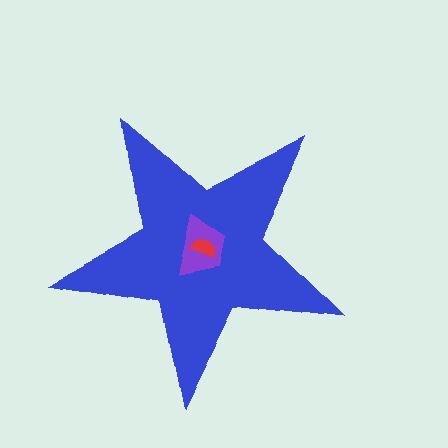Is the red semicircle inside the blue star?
Yes.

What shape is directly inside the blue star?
The purple trapezoid.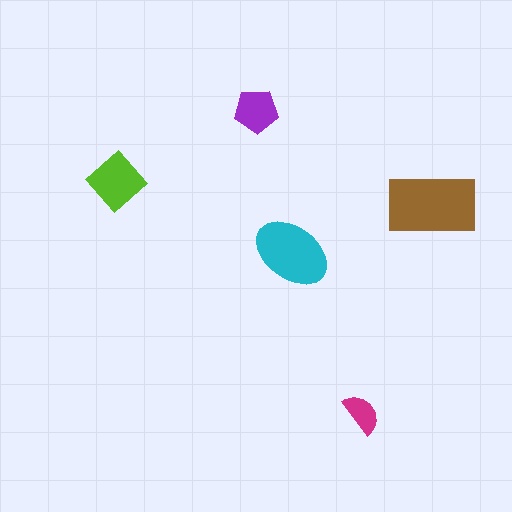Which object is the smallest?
The magenta semicircle.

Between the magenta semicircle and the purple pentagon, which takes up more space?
The purple pentagon.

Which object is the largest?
The brown rectangle.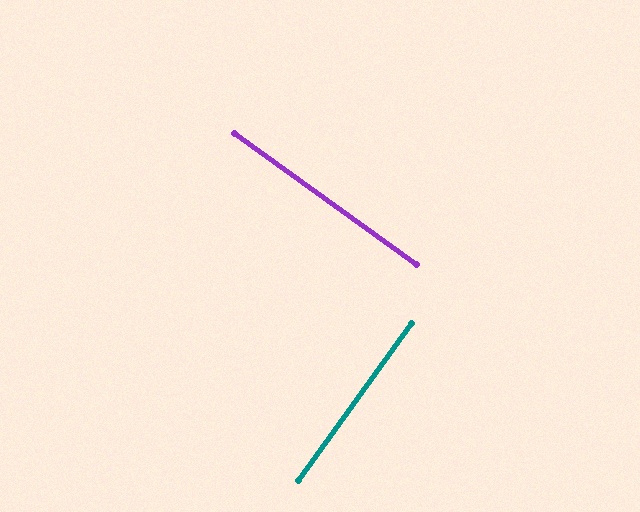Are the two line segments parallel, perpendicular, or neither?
Perpendicular — they meet at approximately 90°.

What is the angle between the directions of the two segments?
Approximately 90 degrees.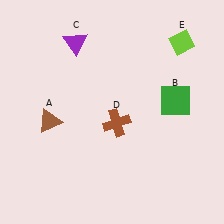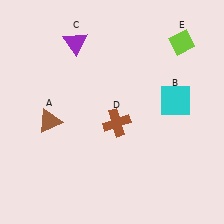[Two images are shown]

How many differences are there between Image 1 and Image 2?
There is 1 difference between the two images.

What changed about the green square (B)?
In Image 1, B is green. In Image 2, it changed to cyan.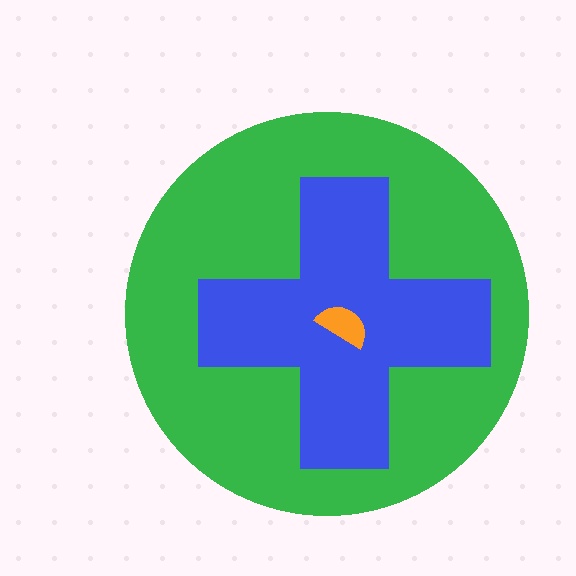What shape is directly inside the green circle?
The blue cross.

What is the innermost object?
The orange semicircle.